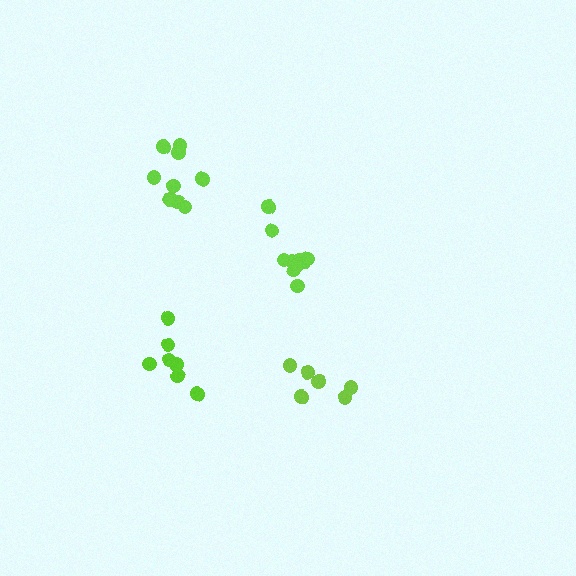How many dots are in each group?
Group 1: 7 dots, Group 2: 10 dots, Group 3: 6 dots, Group 4: 9 dots (32 total).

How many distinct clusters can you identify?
There are 4 distinct clusters.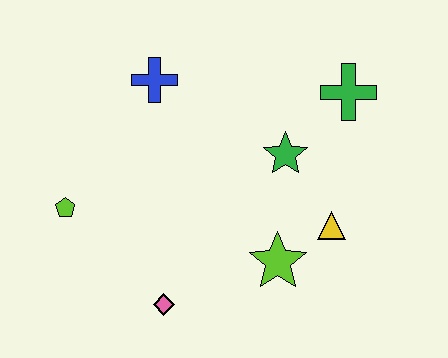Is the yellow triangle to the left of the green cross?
Yes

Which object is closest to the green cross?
The green star is closest to the green cross.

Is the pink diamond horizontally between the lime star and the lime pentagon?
Yes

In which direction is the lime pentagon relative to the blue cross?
The lime pentagon is below the blue cross.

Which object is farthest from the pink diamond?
The green cross is farthest from the pink diamond.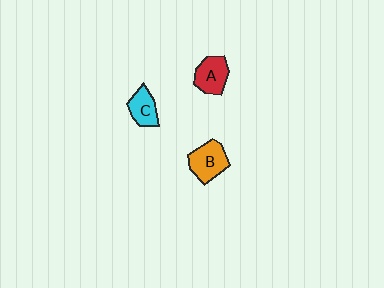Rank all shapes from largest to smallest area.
From largest to smallest: B (orange), A (red), C (cyan).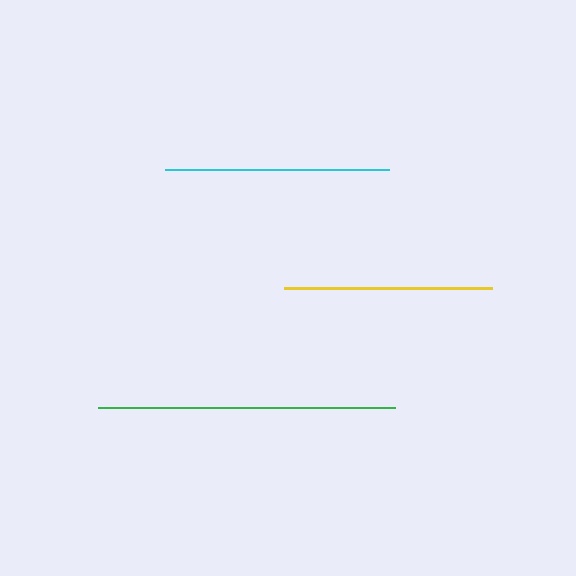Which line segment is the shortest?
The yellow line is the shortest at approximately 208 pixels.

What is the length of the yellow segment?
The yellow segment is approximately 208 pixels long.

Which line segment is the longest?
The green line is the longest at approximately 298 pixels.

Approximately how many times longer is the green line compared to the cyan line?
The green line is approximately 1.3 times the length of the cyan line.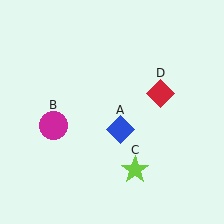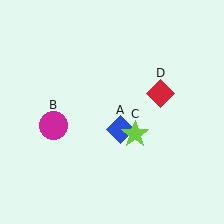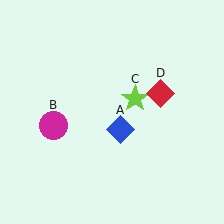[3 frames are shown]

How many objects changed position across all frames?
1 object changed position: lime star (object C).